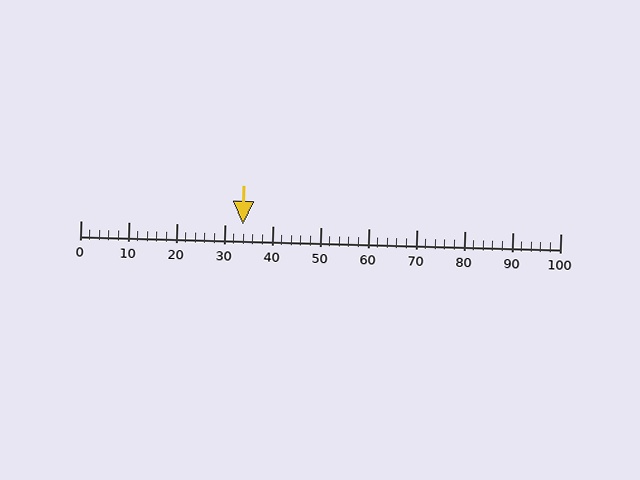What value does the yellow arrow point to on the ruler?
The yellow arrow points to approximately 34.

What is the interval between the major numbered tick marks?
The major tick marks are spaced 10 units apart.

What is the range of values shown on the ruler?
The ruler shows values from 0 to 100.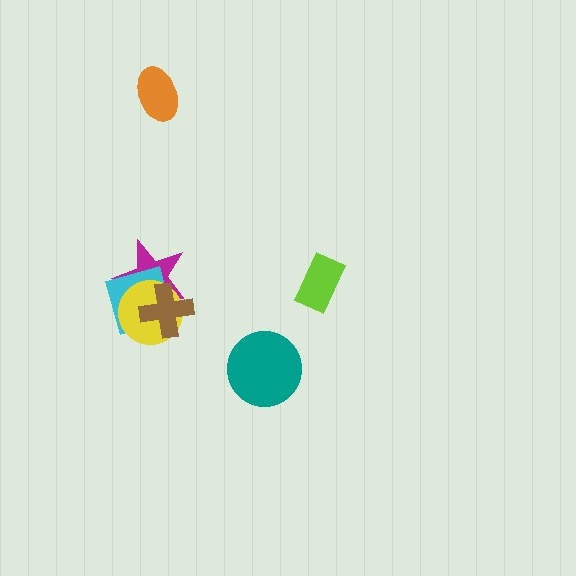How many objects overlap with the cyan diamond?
3 objects overlap with the cyan diamond.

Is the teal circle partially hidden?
No, no other shape covers it.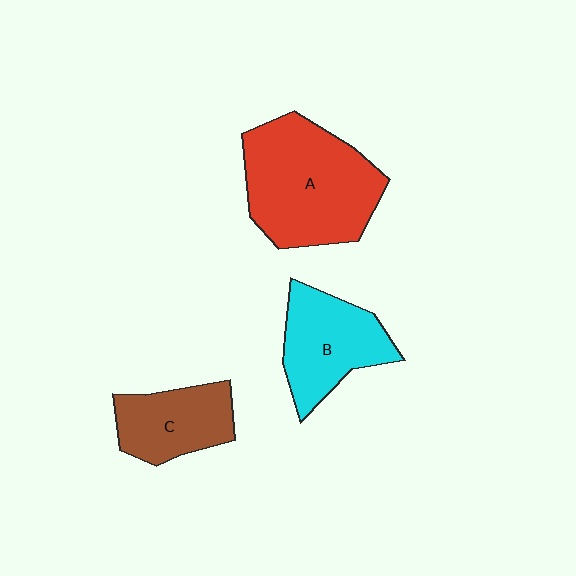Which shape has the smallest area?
Shape C (brown).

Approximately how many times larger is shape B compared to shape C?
Approximately 1.2 times.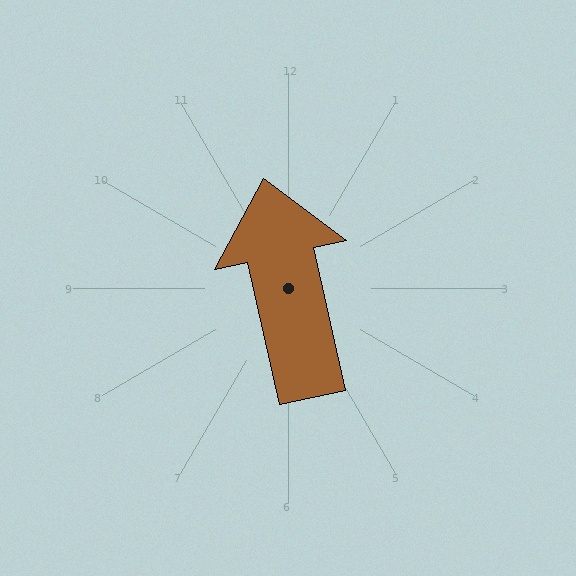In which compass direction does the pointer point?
North.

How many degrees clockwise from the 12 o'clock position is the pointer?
Approximately 348 degrees.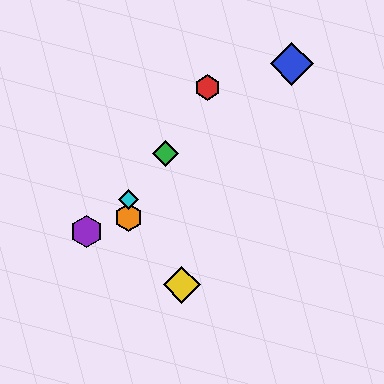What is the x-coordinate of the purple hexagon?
The purple hexagon is at x≈86.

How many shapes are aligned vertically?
2 shapes (the orange hexagon, the cyan diamond) are aligned vertically.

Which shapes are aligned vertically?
The orange hexagon, the cyan diamond are aligned vertically.